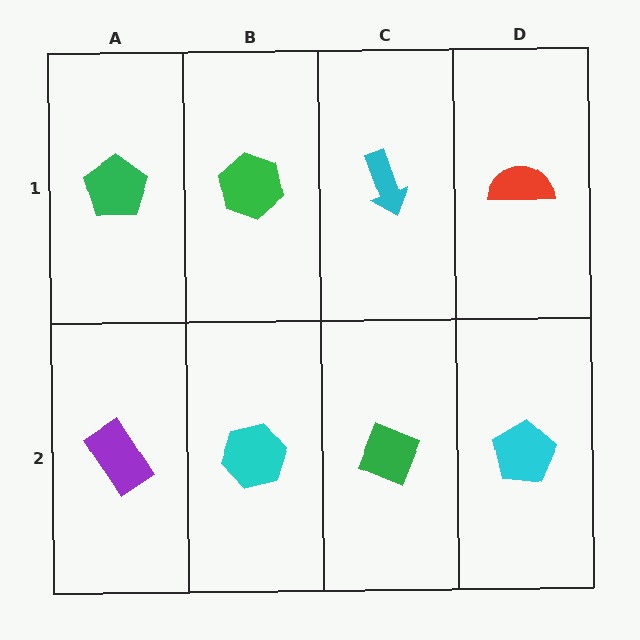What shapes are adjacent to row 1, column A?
A purple rectangle (row 2, column A), a green hexagon (row 1, column B).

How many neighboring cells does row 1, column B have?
3.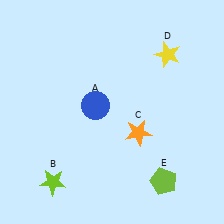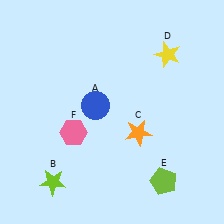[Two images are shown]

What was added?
A pink hexagon (F) was added in Image 2.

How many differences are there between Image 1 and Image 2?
There is 1 difference between the two images.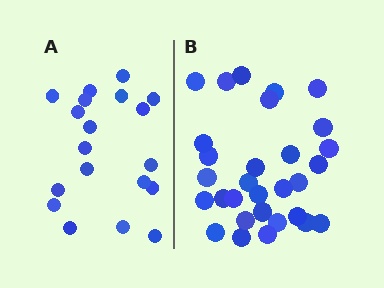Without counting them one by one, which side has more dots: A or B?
Region B (the right region) has more dots.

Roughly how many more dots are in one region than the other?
Region B has roughly 12 or so more dots than region A.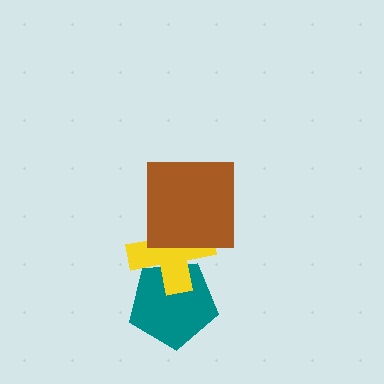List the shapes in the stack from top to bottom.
From top to bottom: the brown square, the yellow cross, the teal pentagon.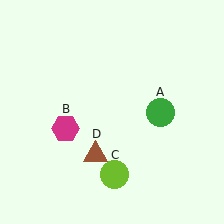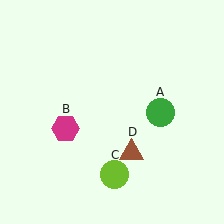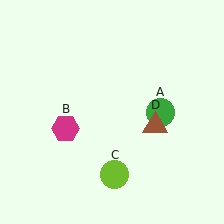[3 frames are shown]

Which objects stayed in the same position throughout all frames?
Green circle (object A) and magenta hexagon (object B) and lime circle (object C) remained stationary.